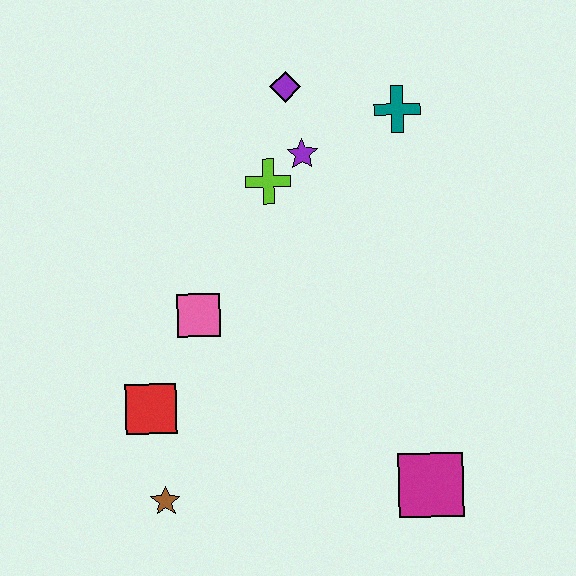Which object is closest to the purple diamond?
The purple star is closest to the purple diamond.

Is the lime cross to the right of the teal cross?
No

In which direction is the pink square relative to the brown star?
The pink square is above the brown star.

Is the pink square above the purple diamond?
No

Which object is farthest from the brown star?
The teal cross is farthest from the brown star.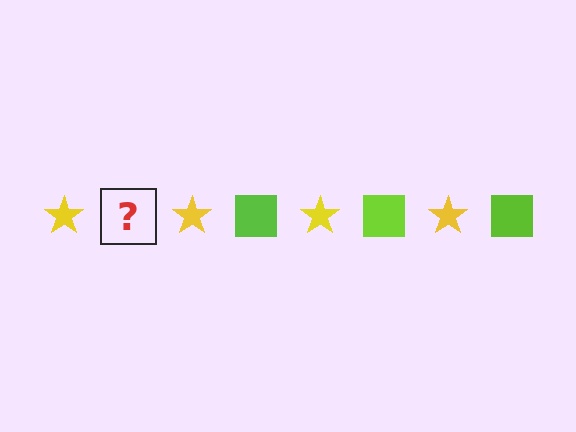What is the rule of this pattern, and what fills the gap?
The rule is that the pattern alternates between yellow star and lime square. The gap should be filled with a lime square.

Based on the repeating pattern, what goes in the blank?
The blank should be a lime square.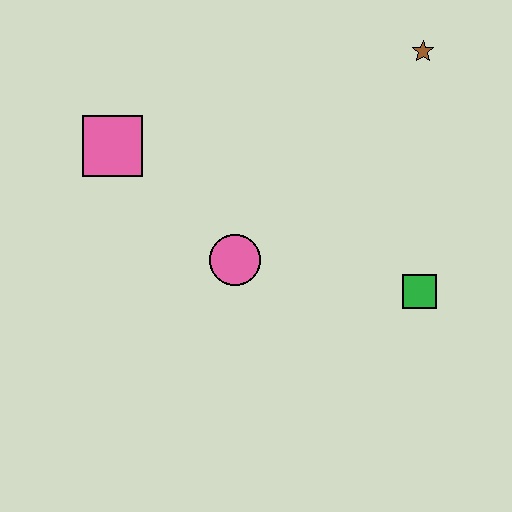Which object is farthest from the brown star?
The pink square is farthest from the brown star.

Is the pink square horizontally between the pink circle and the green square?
No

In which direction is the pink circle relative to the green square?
The pink circle is to the left of the green square.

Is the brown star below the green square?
No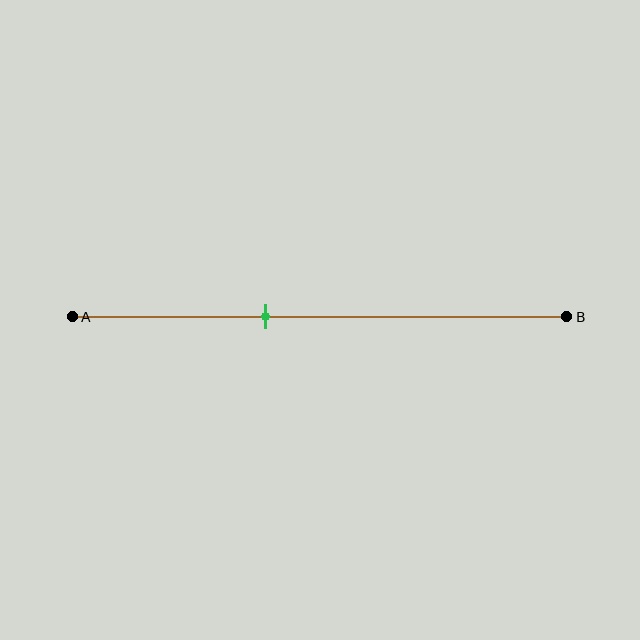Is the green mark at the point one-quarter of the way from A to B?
No, the mark is at about 40% from A, not at the 25% one-quarter point.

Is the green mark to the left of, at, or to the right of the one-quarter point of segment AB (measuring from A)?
The green mark is to the right of the one-quarter point of segment AB.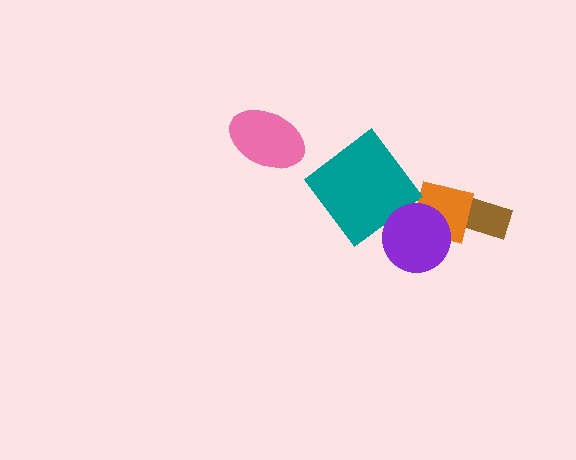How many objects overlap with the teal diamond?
0 objects overlap with the teal diamond.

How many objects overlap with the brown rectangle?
1 object overlaps with the brown rectangle.